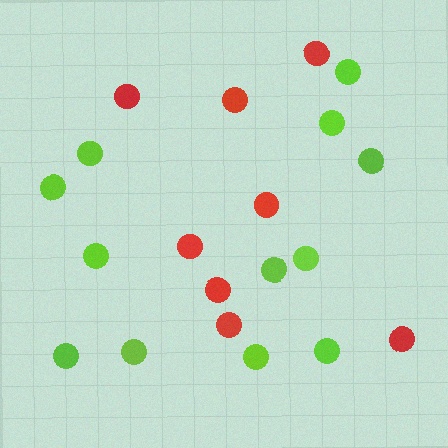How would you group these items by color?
There are 2 groups: one group of lime circles (12) and one group of red circles (8).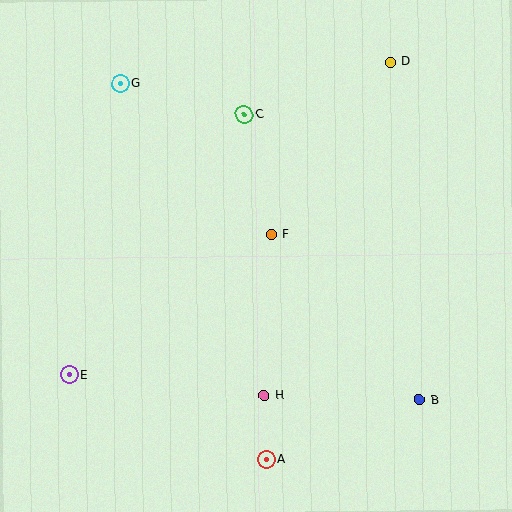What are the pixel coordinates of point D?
Point D is at (390, 62).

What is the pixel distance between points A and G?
The distance between A and G is 403 pixels.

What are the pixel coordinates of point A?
Point A is at (267, 459).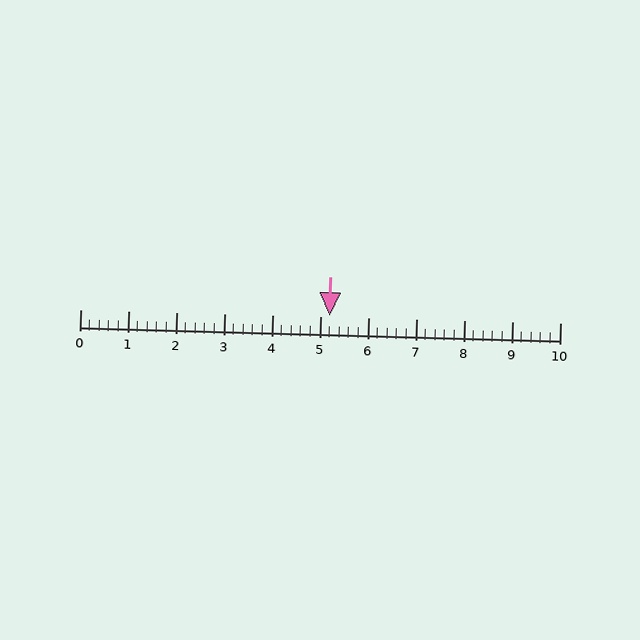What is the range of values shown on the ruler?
The ruler shows values from 0 to 10.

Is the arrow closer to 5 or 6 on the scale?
The arrow is closer to 5.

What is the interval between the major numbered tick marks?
The major tick marks are spaced 1 units apart.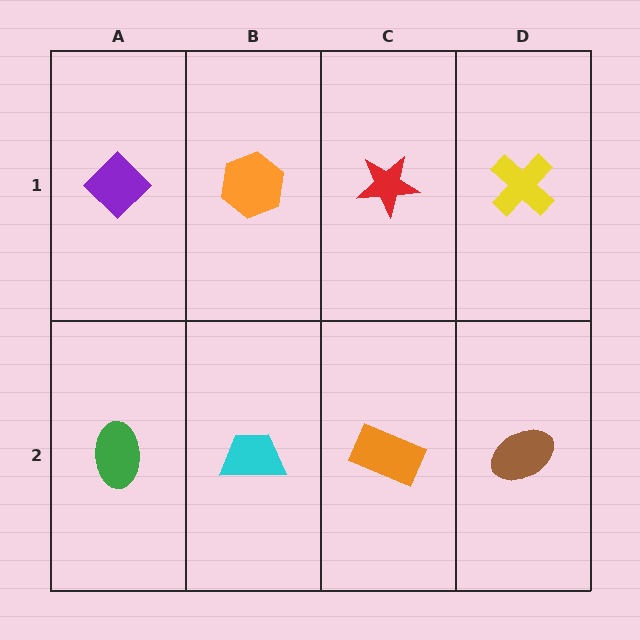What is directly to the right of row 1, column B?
A red star.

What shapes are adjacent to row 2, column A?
A purple diamond (row 1, column A), a cyan trapezoid (row 2, column B).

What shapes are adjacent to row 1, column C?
An orange rectangle (row 2, column C), an orange hexagon (row 1, column B), a yellow cross (row 1, column D).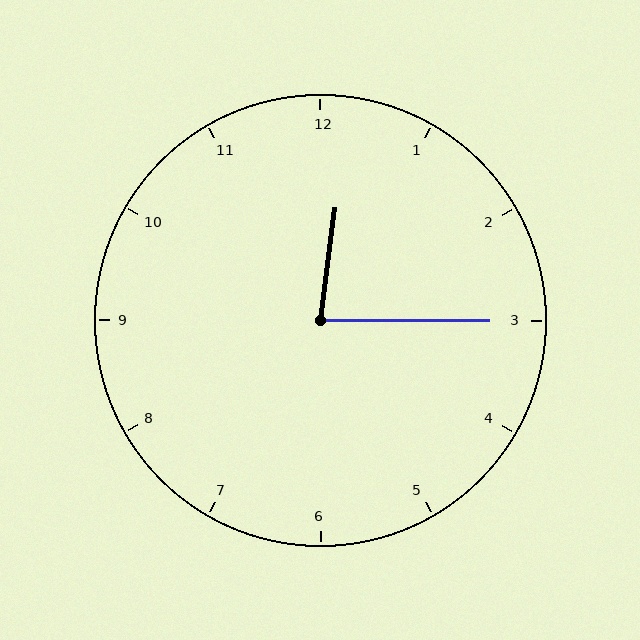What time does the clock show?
12:15.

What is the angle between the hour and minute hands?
Approximately 82 degrees.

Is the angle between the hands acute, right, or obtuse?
It is acute.